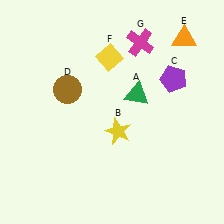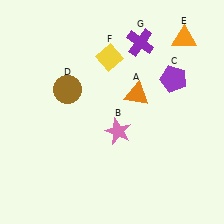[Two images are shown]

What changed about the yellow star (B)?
In Image 1, B is yellow. In Image 2, it changed to pink.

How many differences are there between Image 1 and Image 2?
There are 3 differences between the two images.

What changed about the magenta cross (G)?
In Image 1, G is magenta. In Image 2, it changed to purple.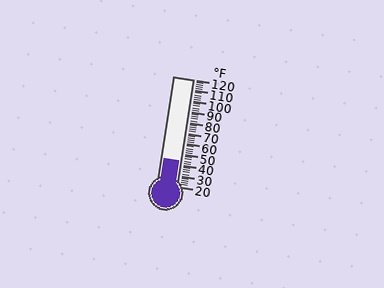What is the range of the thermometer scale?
The thermometer scale ranges from 20°F to 120°F.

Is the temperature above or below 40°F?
The temperature is above 40°F.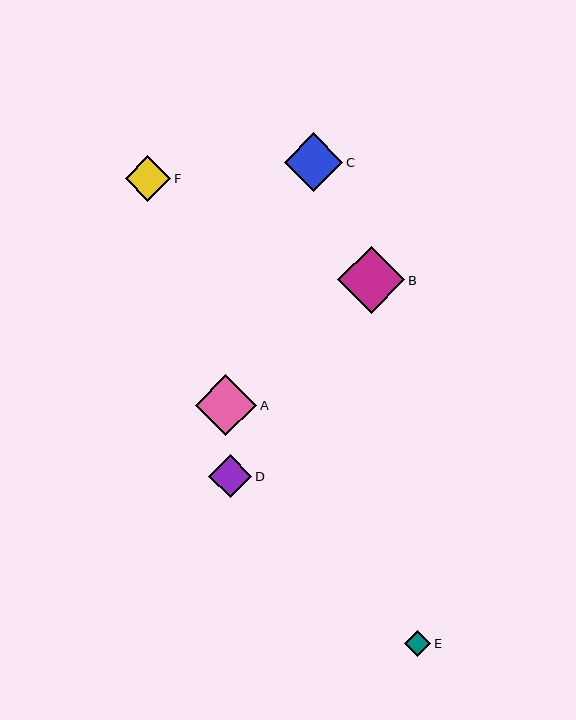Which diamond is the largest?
Diamond B is the largest with a size of approximately 67 pixels.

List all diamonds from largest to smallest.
From largest to smallest: B, A, C, F, D, E.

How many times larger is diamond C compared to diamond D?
Diamond C is approximately 1.4 times the size of diamond D.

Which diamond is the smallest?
Diamond E is the smallest with a size of approximately 26 pixels.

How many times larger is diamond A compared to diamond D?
Diamond A is approximately 1.4 times the size of diamond D.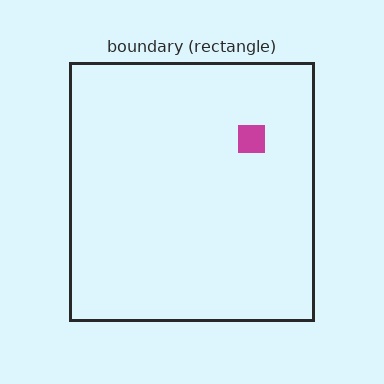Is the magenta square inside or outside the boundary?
Inside.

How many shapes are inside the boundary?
1 inside, 0 outside.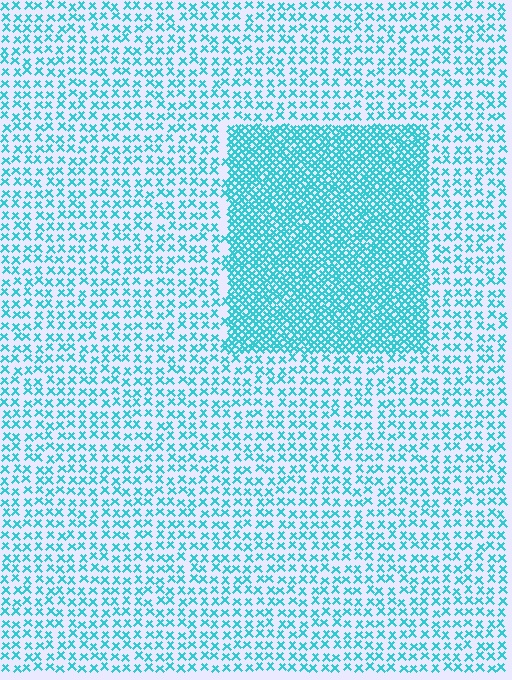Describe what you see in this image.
The image contains small cyan elements arranged at two different densities. A rectangle-shaped region is visible where the elements are more densely packed than the surrounding area.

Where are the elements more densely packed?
The elements are more densely packed inside the rectangle boundary.